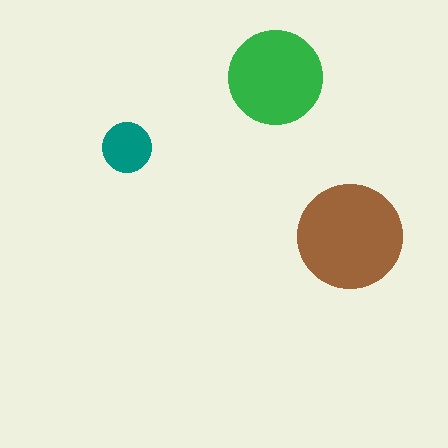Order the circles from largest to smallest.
the brown one, the green one, the teal one.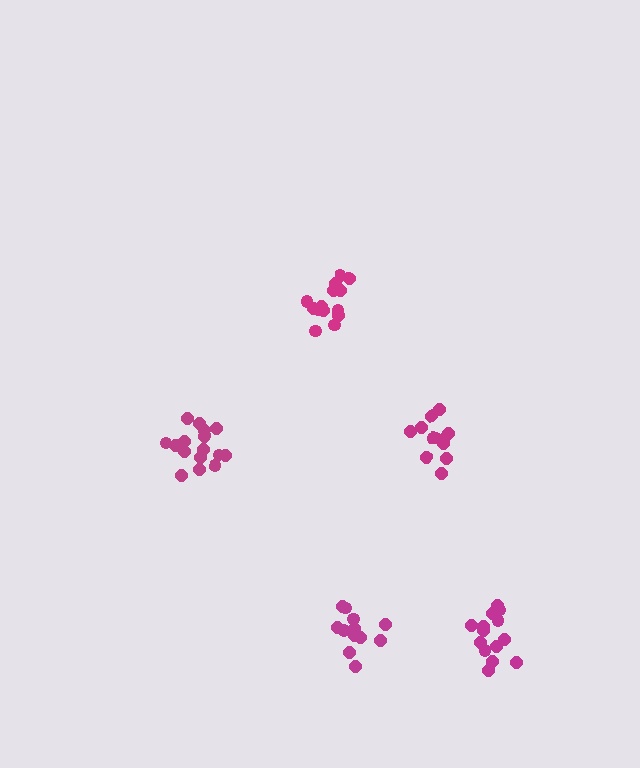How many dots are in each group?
Group 1: 16 dots, Group 2: 15 dots, Group 3: 12 dots, Group 4: 14 dots, Group 5: 13 dots (70 total).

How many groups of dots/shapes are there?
There are 5 groups.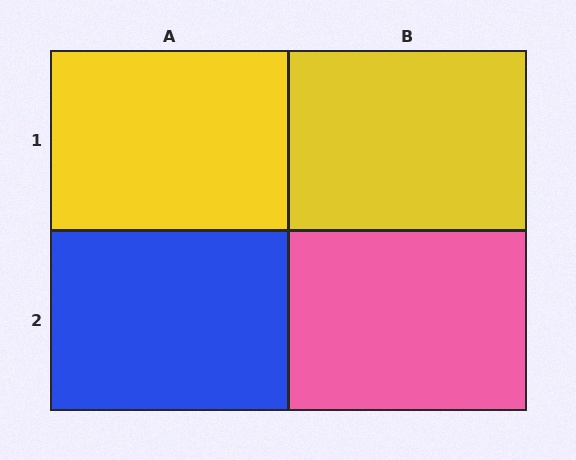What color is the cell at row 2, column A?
Blue.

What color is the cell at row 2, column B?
Pink.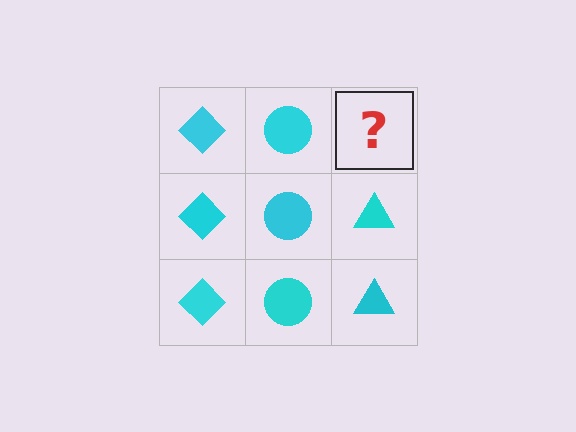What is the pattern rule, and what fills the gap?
The rule is that each column has a consistent shape. The gap should be filled with a cyan triangle.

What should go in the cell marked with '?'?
The missing cell should contain a cyan triangle.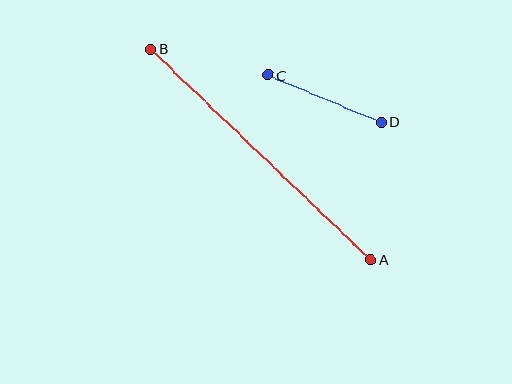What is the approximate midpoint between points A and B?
The midpoint is at approximately (261, 155) pixels.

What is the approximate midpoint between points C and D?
The midpoint is at approximately (325, 99) pixels.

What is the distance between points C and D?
The distance is approximately 122 pixels.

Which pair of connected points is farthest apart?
Points A and B are farthest apart.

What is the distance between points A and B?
The distance is approximately 304 pixels.